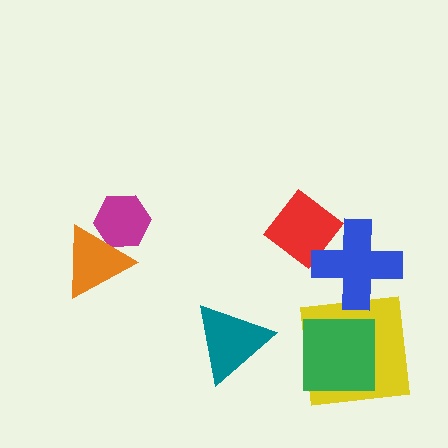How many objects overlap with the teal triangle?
0 objects overlap with the teal triangle.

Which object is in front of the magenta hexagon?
The orange triangle is in front of the magenta hexagon.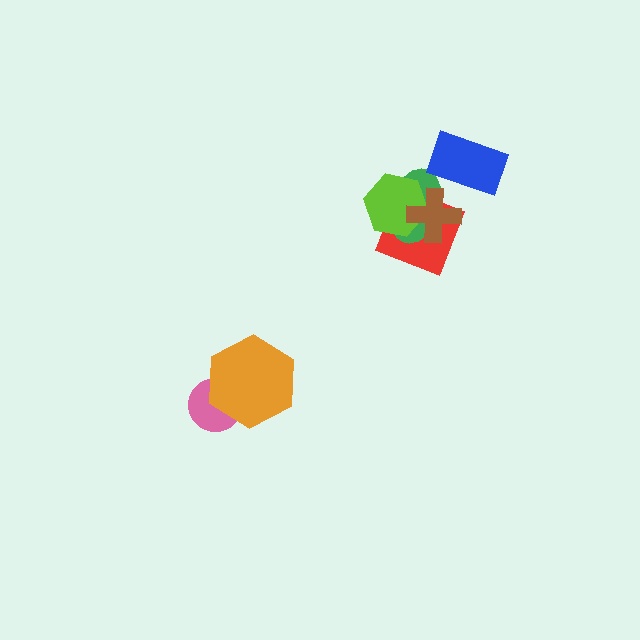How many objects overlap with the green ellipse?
3 objects overlap with the green ellipse.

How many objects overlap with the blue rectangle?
0 objects overlap with the blue rectangle.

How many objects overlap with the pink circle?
1 object overlaps with the pink circle.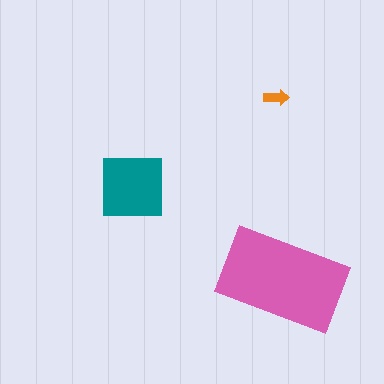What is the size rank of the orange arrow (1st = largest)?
3rd.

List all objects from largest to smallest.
The pink rectangle, the teal square, the orange arrow.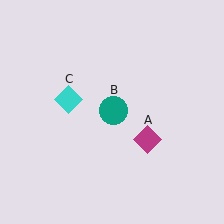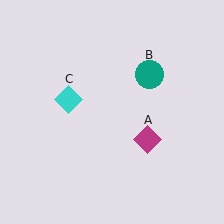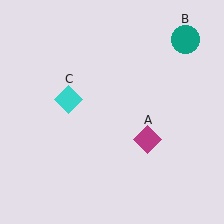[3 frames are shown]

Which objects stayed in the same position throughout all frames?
Magenta diamond (object A) and cyan diamond (object C) remained stationary.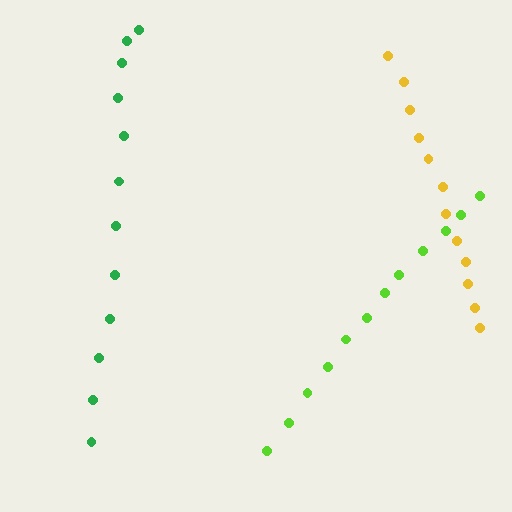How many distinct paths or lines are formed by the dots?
There are 3 distinct paths.